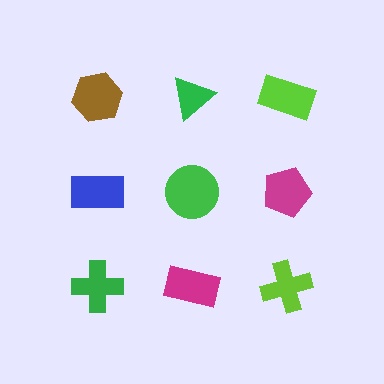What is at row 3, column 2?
A magenta rectangle.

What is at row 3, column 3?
A lime cross.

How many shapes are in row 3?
3 shapes.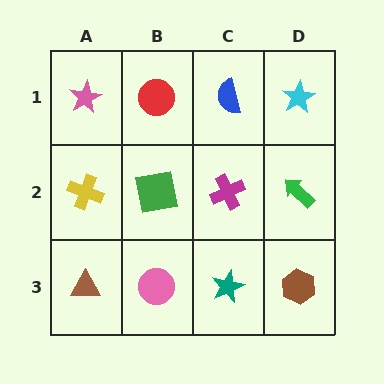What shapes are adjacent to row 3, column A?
A yellow cross (row 2, column A), a pink circle (row 3, column B).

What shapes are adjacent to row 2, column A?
A pink star (row 1, column A), a brown triangle (row 3, column A), a green square (row 2, column B).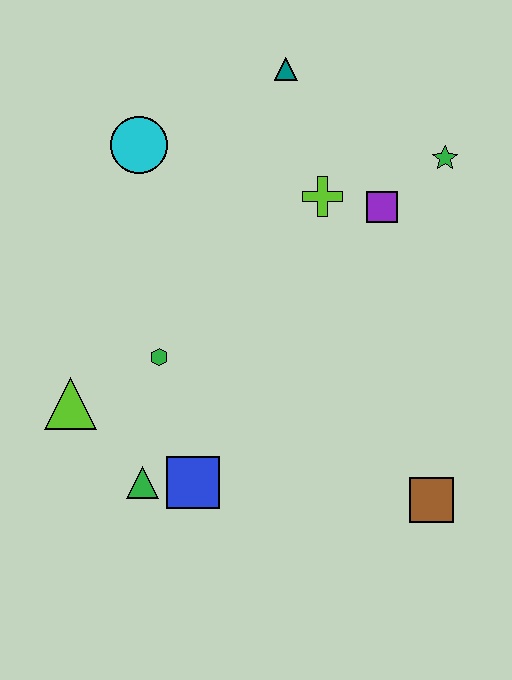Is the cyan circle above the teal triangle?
No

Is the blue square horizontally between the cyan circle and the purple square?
Yes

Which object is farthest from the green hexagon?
The green star is farthest from the green hexagon.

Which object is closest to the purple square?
The lime cross is closest to the purple square.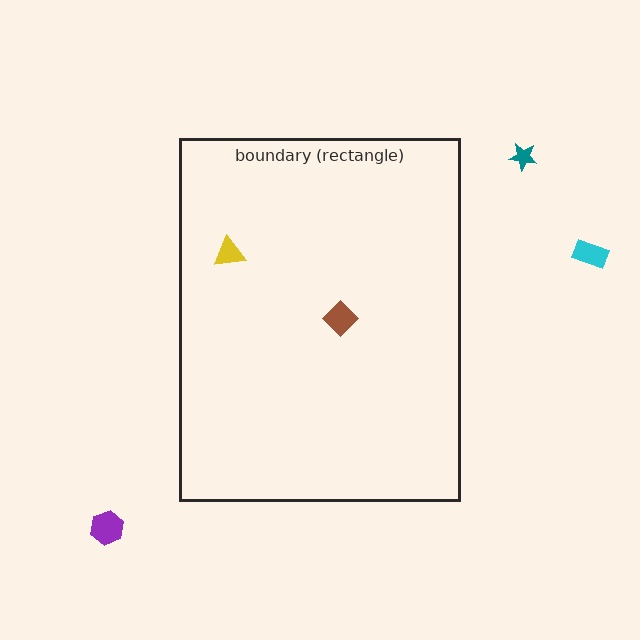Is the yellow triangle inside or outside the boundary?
Inside.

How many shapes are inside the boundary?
2 inside, 3 outside.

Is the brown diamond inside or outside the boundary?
Inside.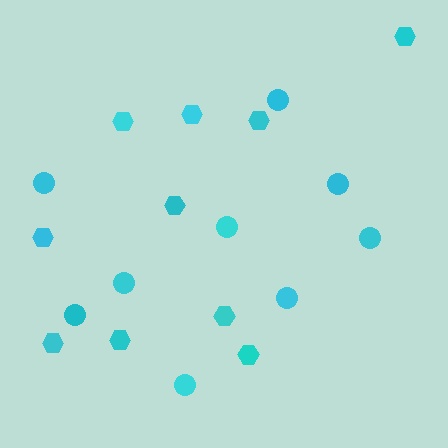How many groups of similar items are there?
There are 2 groups: one group of circles (9) and one group of hexagons (10).